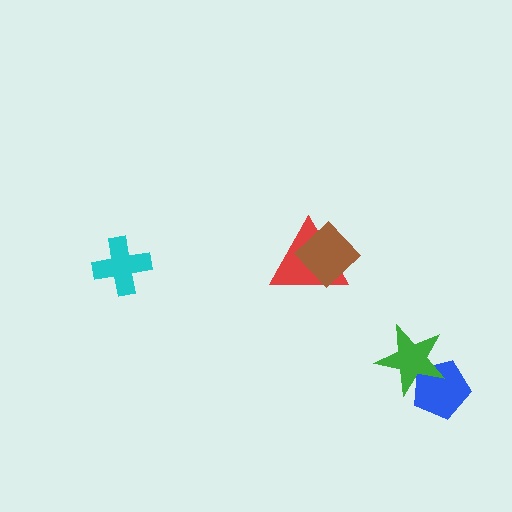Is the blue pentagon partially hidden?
Yes, it is partially covered by another shape.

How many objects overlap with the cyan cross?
0 objects overlap with the cyan cross.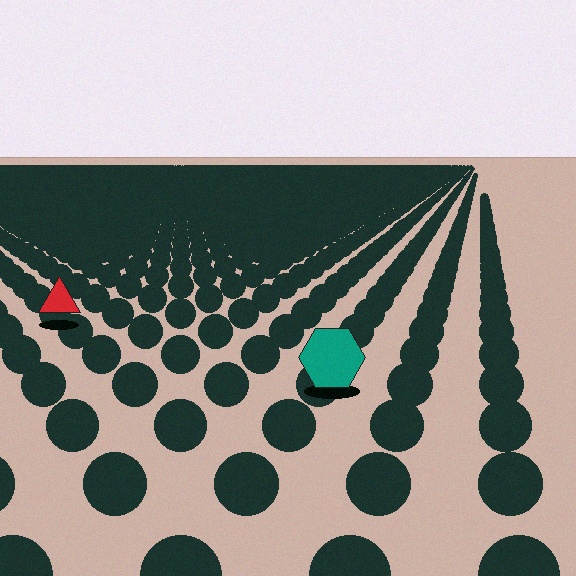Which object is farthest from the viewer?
The red triangle is farthest from the viewer. It appears smaller and the ground texture around it is denser.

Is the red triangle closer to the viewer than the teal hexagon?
No. The teal hexagon is closer — you can tell from the texture gradient: the ground texture is coarser near it.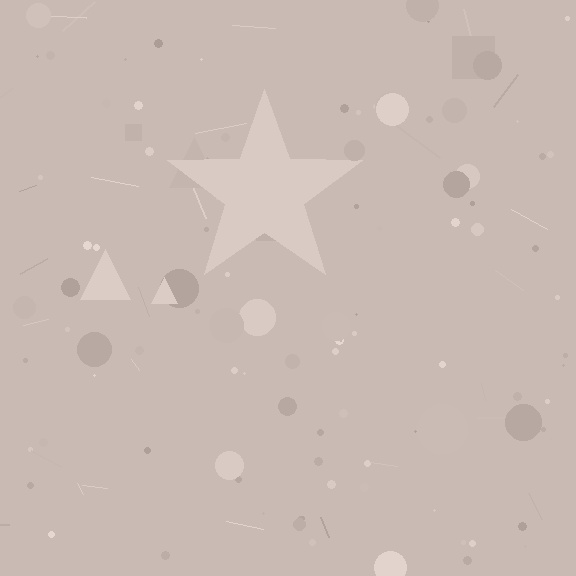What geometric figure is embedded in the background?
A star is embedded in the background.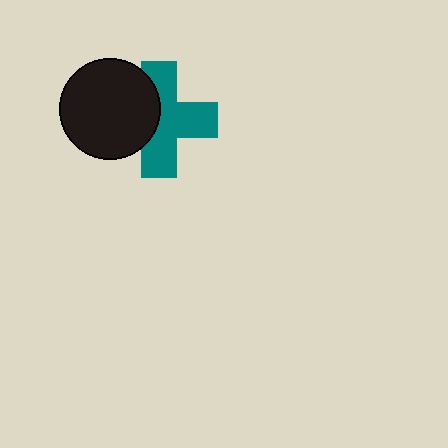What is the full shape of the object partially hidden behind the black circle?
The partially hidden object is a teal cross.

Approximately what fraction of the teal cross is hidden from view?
Roughly 36% of the teal cross is hidden behind the black circle.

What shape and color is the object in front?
The object in front is a black circle.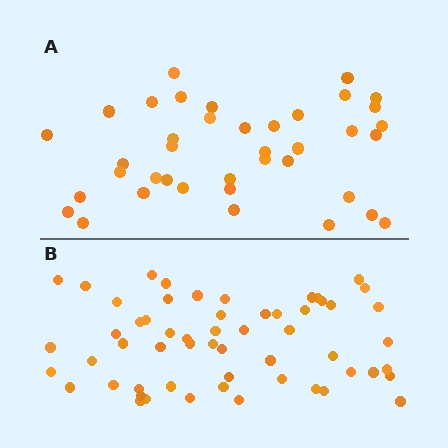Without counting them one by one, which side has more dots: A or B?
Region B (the bottom region) has more dots.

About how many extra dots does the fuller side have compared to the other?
Region B has approximately 20 more dots than region A.